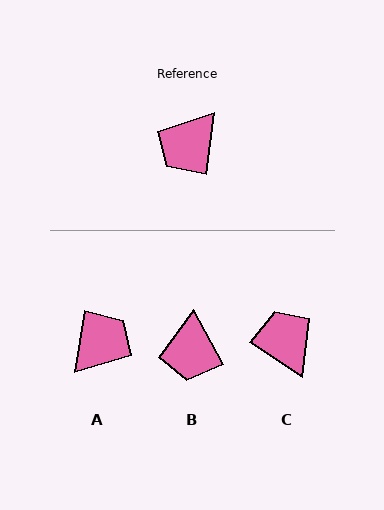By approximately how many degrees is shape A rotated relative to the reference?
Approximately 178 degrees counter-clockwise.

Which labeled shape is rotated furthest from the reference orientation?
A, about 178 degrees away.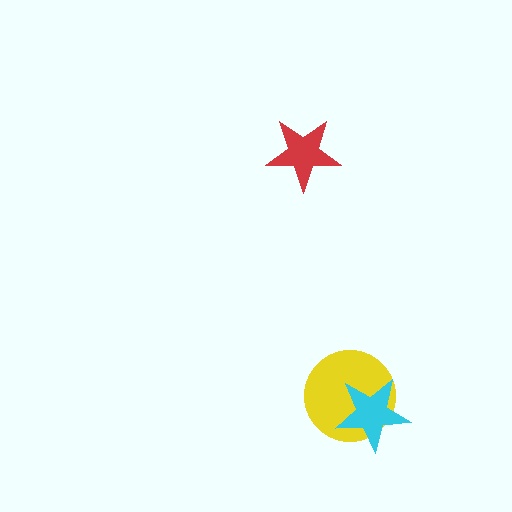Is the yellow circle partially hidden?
Yes, it is partially covered by another shape.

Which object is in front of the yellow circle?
The cyan star is in front of the yellow circle.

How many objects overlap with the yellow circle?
1 object overlaps with the yellow circle.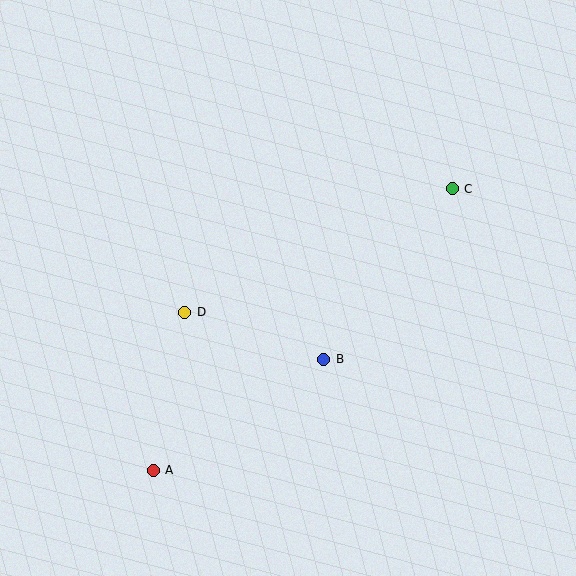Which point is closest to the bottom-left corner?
Point A is closest to the bottom-left corner.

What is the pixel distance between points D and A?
The distance between D and A is 161 pixels.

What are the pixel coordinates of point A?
Point A is at (153, 470).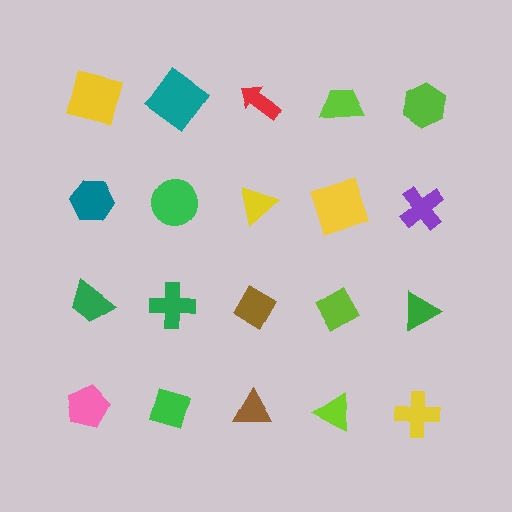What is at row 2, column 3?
A yellow triangle.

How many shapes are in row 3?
5 shapes.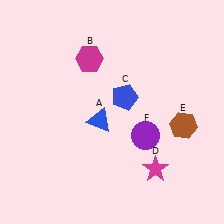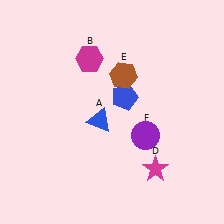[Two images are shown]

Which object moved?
The brown hexagon (E) moved left.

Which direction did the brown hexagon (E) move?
The brown hexagon (E) moved left.